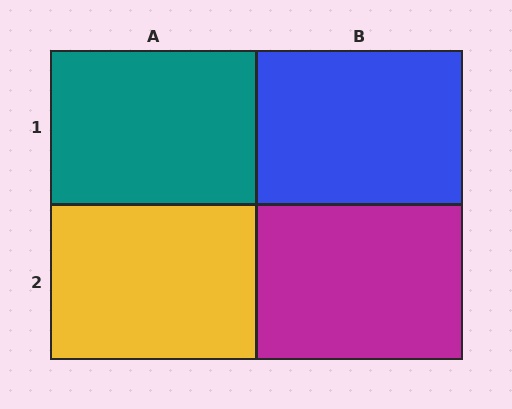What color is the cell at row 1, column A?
Teal.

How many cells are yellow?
1 cell is yellow.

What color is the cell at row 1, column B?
Blue.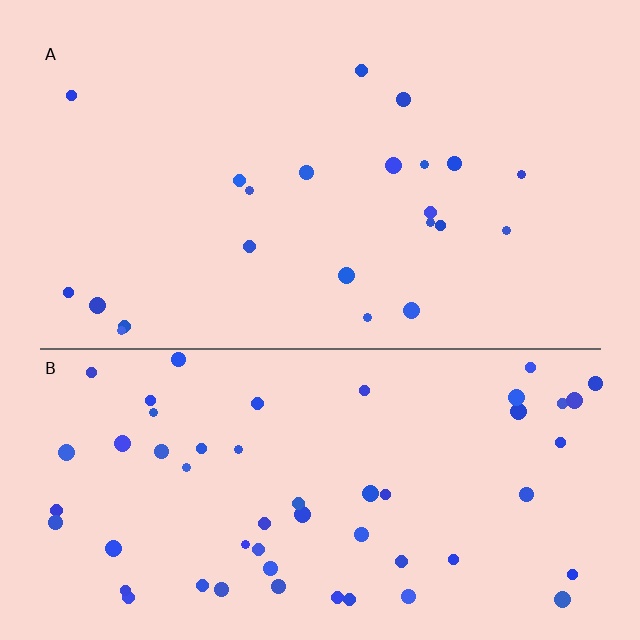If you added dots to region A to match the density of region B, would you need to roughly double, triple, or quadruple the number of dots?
Approximately double.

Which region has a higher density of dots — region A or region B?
B (the bottom).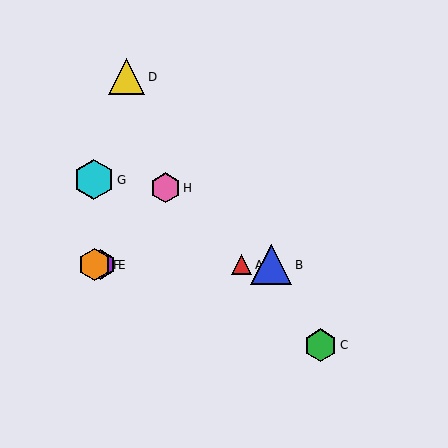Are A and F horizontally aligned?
Yes, both are at y≈265.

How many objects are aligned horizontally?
4 objects (A, B, E, F) are aligned horizontally.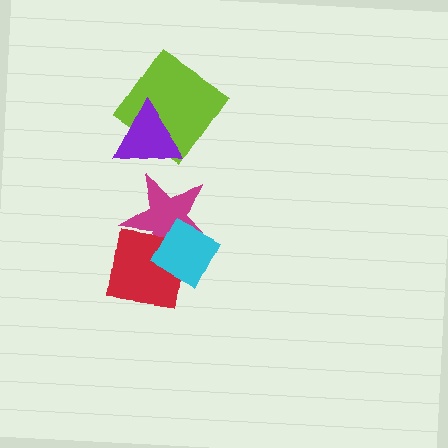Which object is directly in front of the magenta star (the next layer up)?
The red square is directly in front of the magenta star.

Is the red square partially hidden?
Yes, it is partially covered by another shape.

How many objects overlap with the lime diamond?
1 object overlaps with the lime diamond.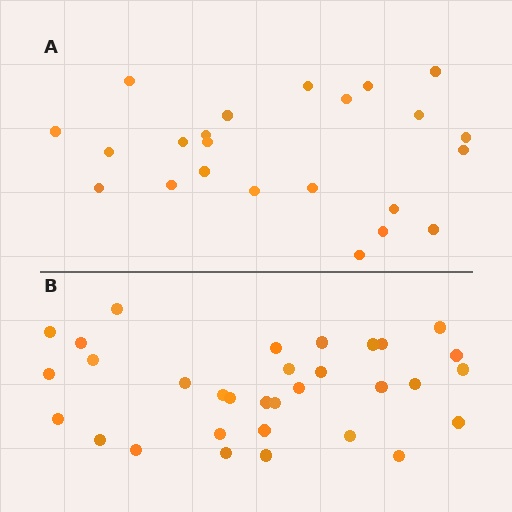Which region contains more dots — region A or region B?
Region B (the bottom region) has more dots.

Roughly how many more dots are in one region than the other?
Region B has roughly 8 or so more dots than region A.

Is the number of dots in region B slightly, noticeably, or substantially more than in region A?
Region B has noticeably more, but not dramatically so. The ratio is roughly 1.4 to 1.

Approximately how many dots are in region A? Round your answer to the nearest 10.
About 20 dots. (The exact count is 23, which rounds to 20.)